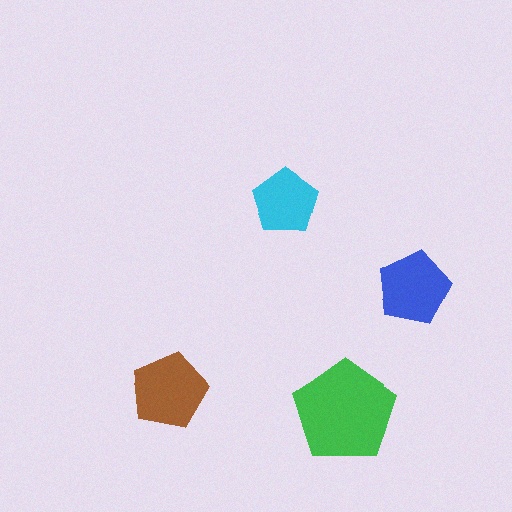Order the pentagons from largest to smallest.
the green one, the brown one, the blue one, the cyan one.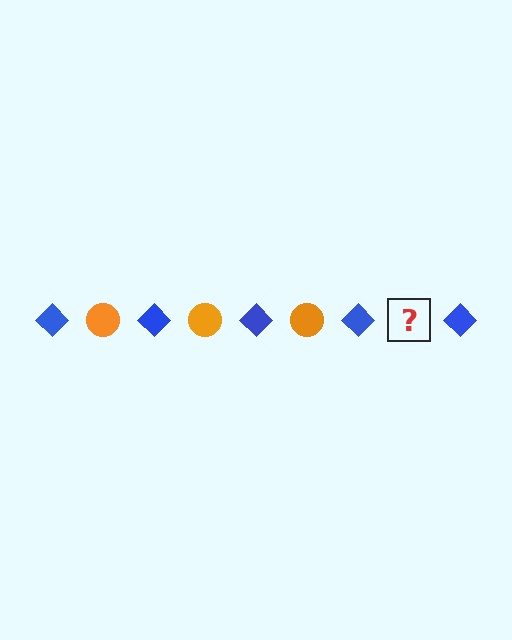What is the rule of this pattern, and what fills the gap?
The rule is that the pattern alternates between blue diamond and orange circle. The gap should be filled with an orange circle.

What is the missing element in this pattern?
The missing element is an orange circle.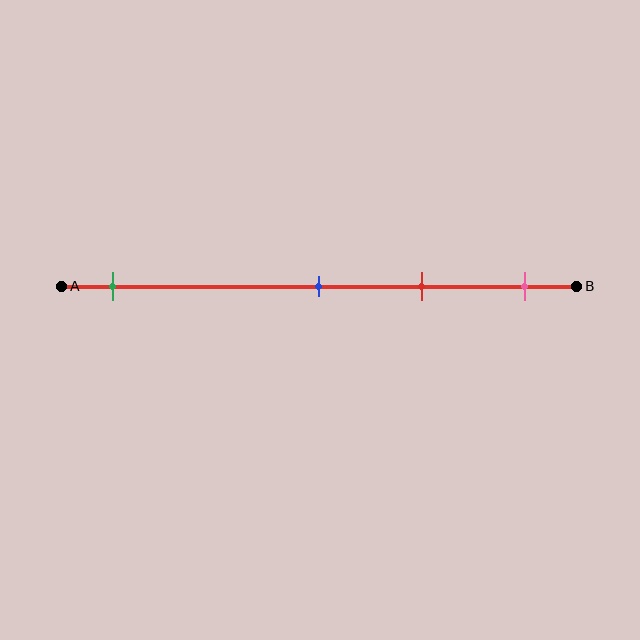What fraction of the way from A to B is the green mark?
The green mark is approximately 10% (0.1) of the way from A to B.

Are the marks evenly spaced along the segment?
No, the marks are not evenly spaced.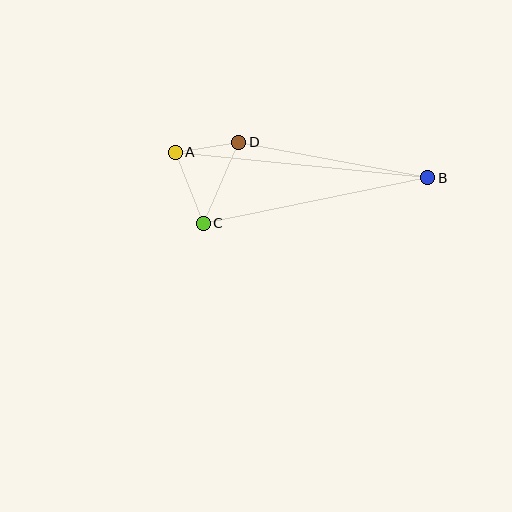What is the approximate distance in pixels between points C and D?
The distance between C and D is approximately 88 pixels.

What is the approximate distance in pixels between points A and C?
The distance between A and C is approximately 76 pixels.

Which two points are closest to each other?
Points A and D are closest to each other.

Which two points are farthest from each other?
Points A and B are farthest from each other.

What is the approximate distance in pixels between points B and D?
The distance between B and D is approximately 192 pixels.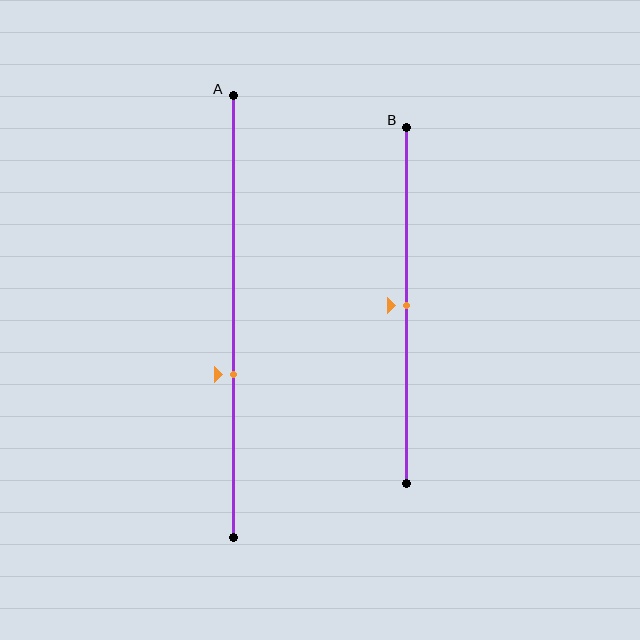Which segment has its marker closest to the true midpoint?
Segment B has its marker closest to the true midpoint.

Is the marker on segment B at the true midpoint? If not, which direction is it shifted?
Yes, the marker on segment B is at the true midpoint.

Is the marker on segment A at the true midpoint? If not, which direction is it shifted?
No, the marker on segment A is shifted downward by about 13% of the segment length.